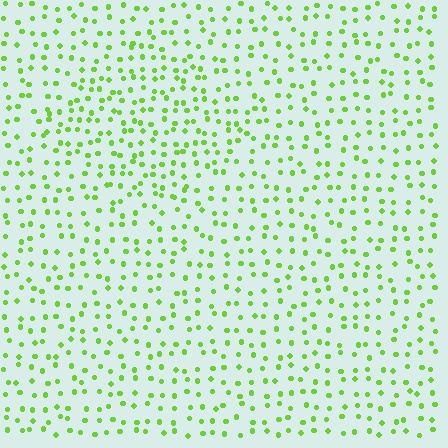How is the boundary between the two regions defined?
The boundary is defined by a change in element density (approximately 1.5x ratio). All elements are the same color, size, and shape.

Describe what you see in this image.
The image contains small lime elements arranged at two different densities. A diamond-shaped region is visible where the elements are more densely packed than the surrounding area.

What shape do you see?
I see a diamond.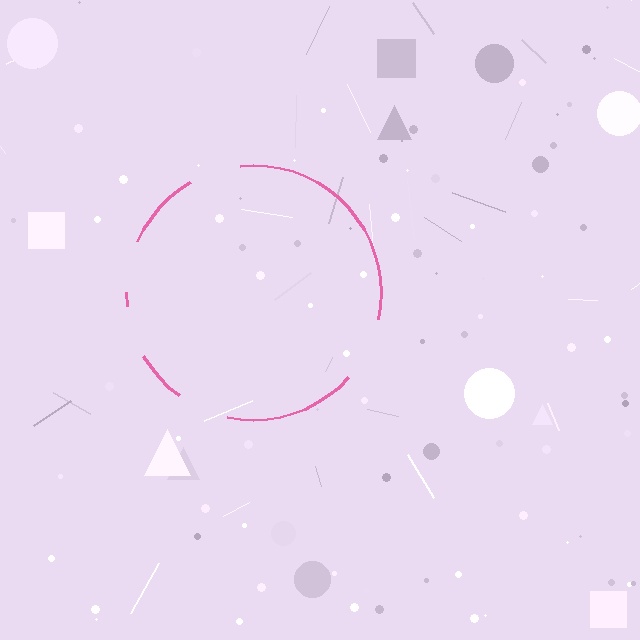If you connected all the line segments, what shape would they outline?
They would outline a circle.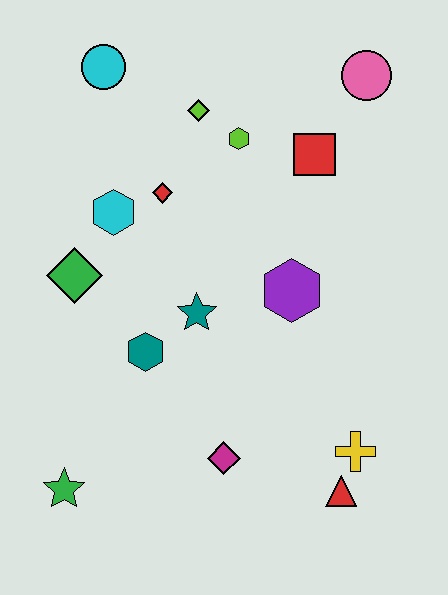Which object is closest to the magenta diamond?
The red triangle is closest to the magenta diamond.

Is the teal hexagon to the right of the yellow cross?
No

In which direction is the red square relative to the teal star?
The red square is above the teal star.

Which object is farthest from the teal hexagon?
The pink circle is farthest from the teal hexagon.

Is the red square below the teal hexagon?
No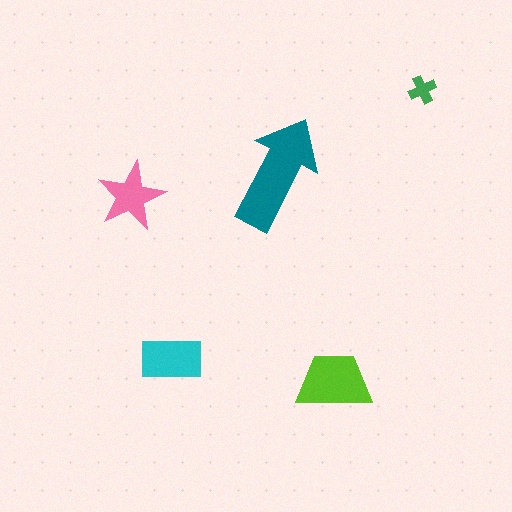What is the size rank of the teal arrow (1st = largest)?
1st.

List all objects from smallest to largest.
The green cross, the pink star, the cyan rectangle, the lime trapezoid, the teal arrow.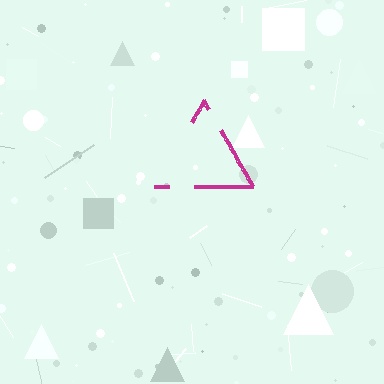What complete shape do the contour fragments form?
The contour fragments form a triangle.